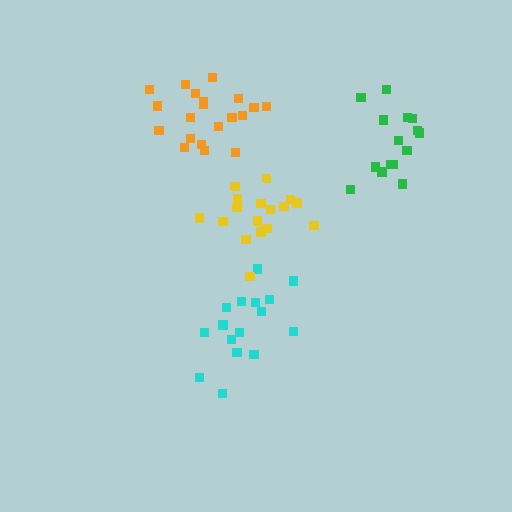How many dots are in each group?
Group 1: 15 dots, Group 2: 16 dots, Group 3: 20 dots, Group 4: 17 dots (68 total).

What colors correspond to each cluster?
The clusters are colored: green, cyan, orange, yellow.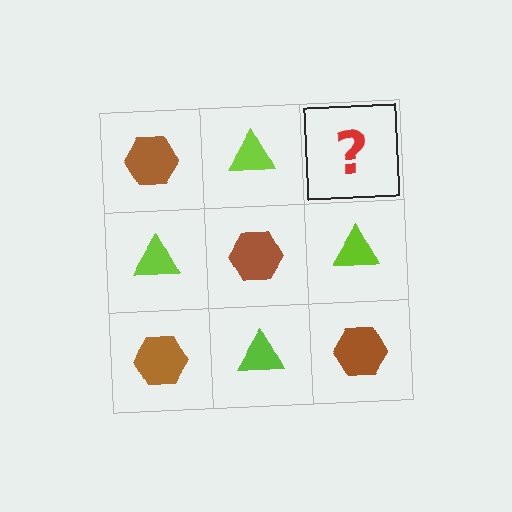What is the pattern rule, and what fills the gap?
The rule is that it alternates brown hexagon and lime triangle in a checkerboard pattern. The gap should be filled with a brown hexagon.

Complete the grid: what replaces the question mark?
The question mark should be replaced with a brown hexagon.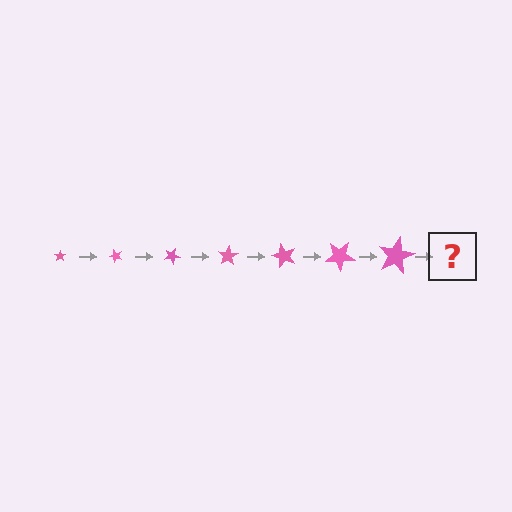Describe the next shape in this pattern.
It should be a star, larger than the previous one and rotated 350 degrees from the start.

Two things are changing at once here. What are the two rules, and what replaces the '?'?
The two rules are that the star grows larger each step and it rotates 50 degrees each step. The '?' should be a star, larger than the previous one and rotated 350 degrees from the start.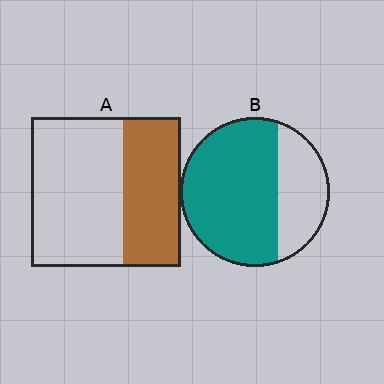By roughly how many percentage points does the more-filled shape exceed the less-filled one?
By roughly 30 percentage points (B over A).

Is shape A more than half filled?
No.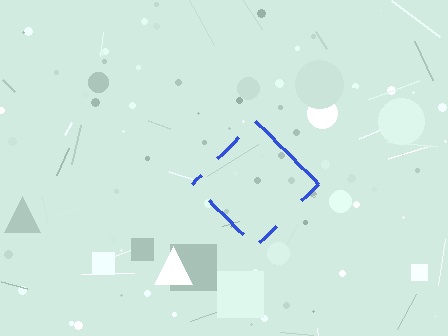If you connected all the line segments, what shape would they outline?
They would outline a diamond.